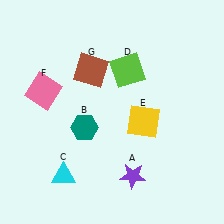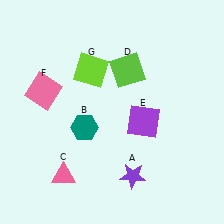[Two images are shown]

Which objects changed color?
C changed from cyan to pink. E changed from yellow to purple. G changed from brown to lime.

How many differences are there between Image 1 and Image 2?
There are 3 differences between the two images.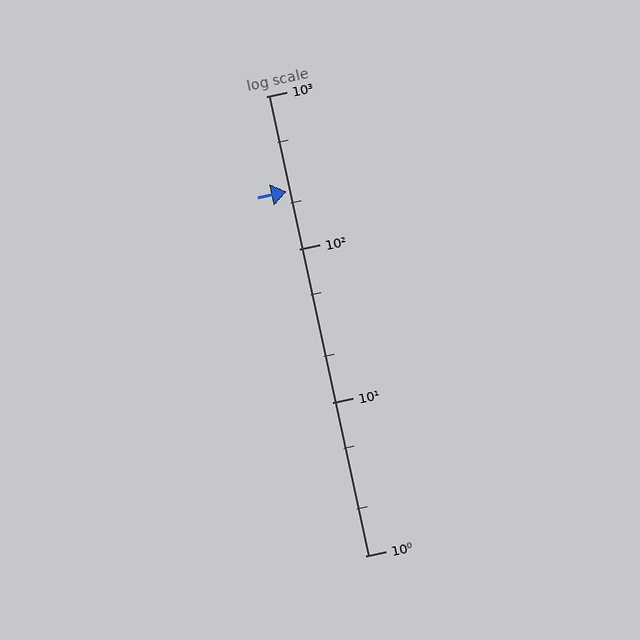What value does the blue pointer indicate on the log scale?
The pointer indicates approximately 240.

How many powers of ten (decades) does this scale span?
The scale spans 3 decades, from 1 to 1000.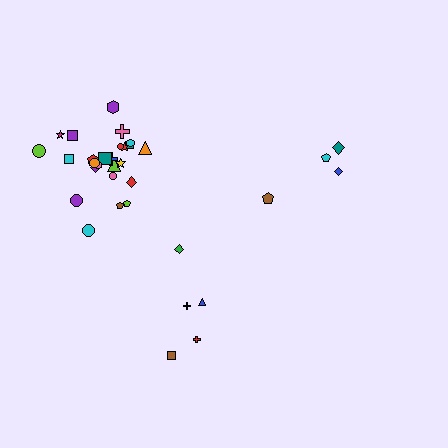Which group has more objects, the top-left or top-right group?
The top-left group.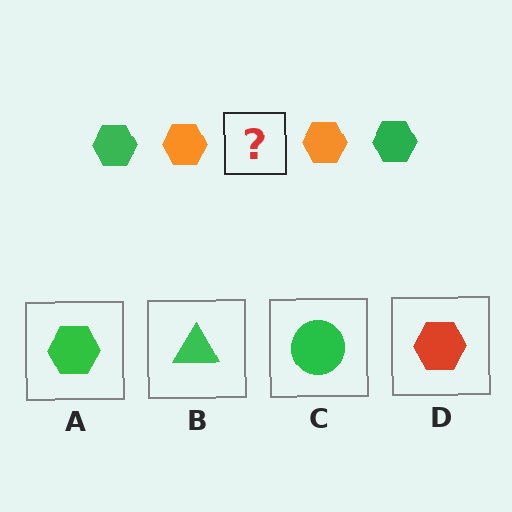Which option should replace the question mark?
Option A.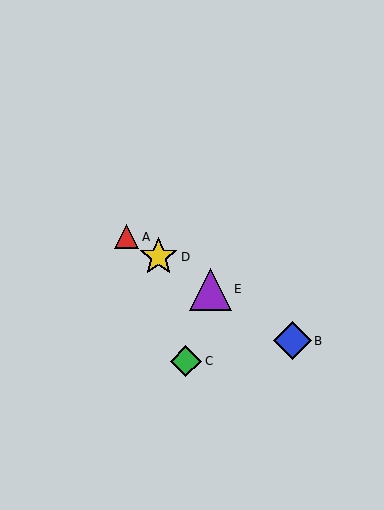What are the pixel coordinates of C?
Object C is at (186, 361).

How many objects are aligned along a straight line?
4 objects (A, B, D, E) are aligned along a straight line.